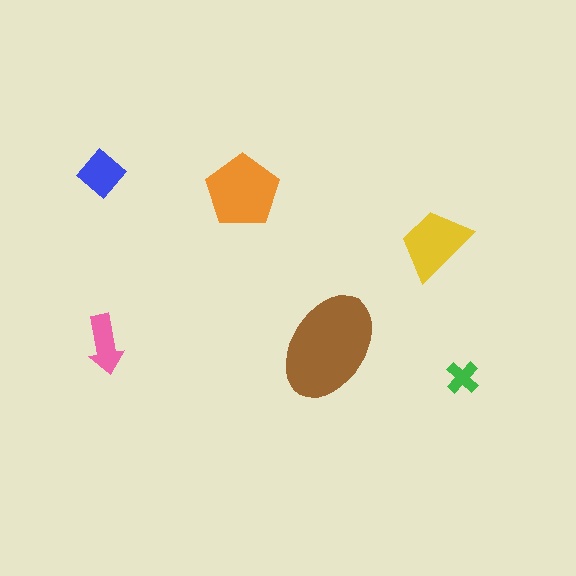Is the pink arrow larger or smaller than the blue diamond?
Smaller.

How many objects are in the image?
There are 6 objects in the image.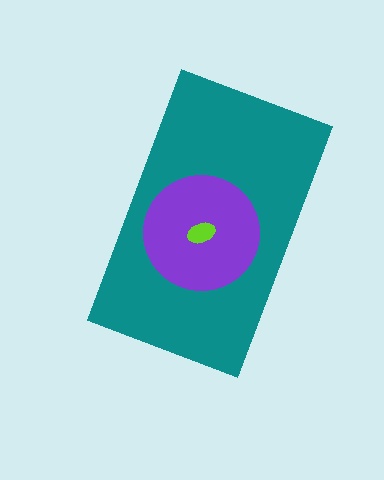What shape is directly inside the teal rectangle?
The purple circle.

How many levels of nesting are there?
3.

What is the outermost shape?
The teal rectangle.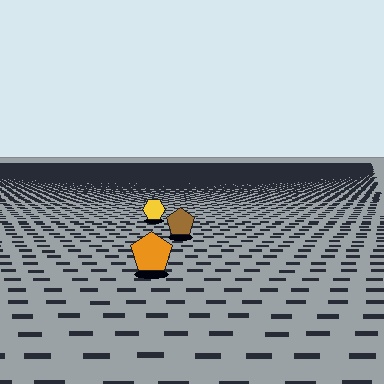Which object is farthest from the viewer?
The yellow hexagon is farthest from the viewer. It appears smaller and the ground texture around it is denser.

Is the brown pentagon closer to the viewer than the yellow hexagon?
Yes. The brown pentagon is closer — you can tell from the texture gradient: the ground texture is coarser near it.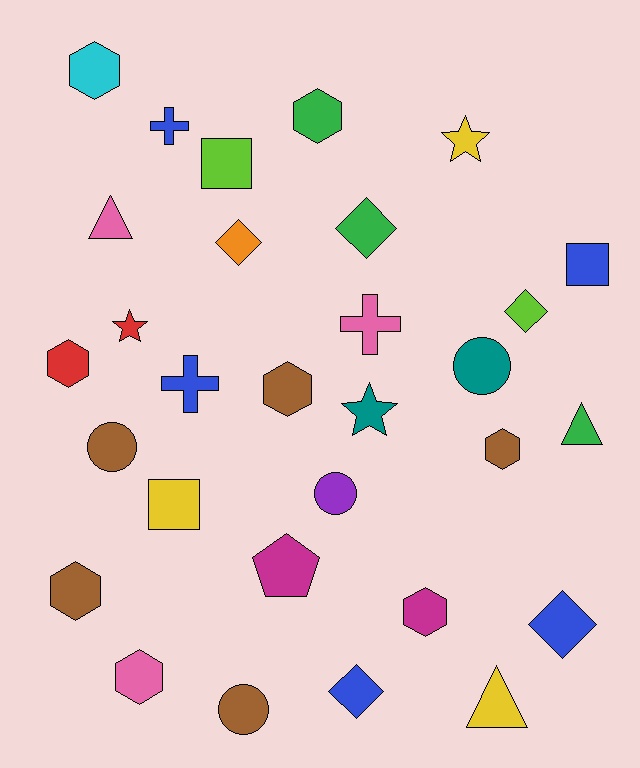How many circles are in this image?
There are 4 circles.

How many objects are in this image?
There are 30 objects.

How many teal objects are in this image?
There are 2 teal objects.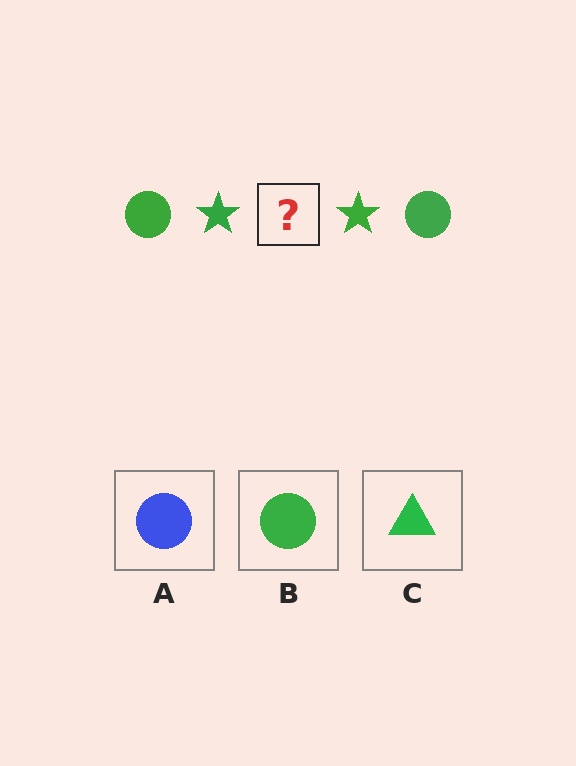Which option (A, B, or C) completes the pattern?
B.